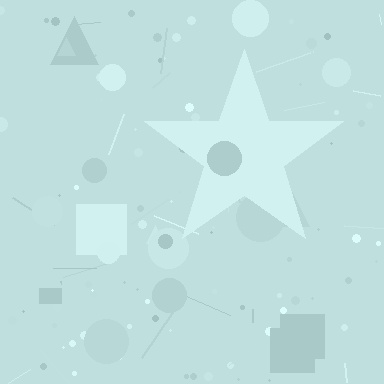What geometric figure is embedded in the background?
A star is embedded in the background.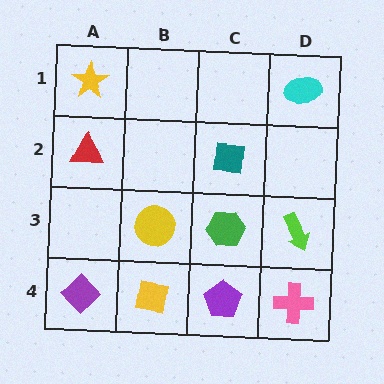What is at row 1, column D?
A cyan ellipse.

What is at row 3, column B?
A yellow circle.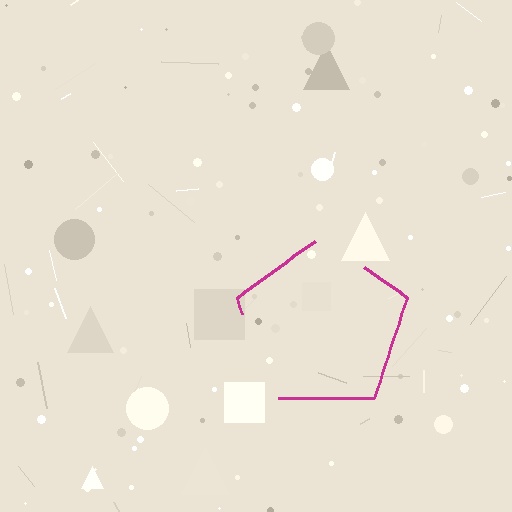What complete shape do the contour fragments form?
The contour fragments form a pentagon.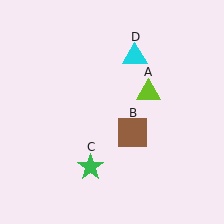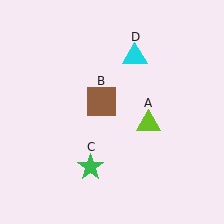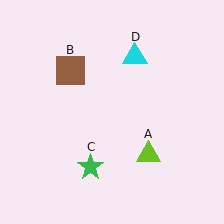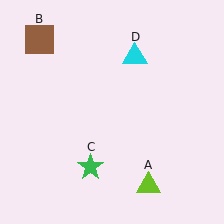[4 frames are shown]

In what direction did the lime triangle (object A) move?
The lime triangle (object A) moved down.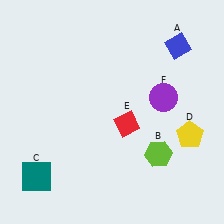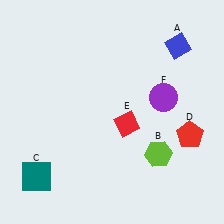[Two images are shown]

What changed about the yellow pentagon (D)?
In Image 1, D is yellow. In Image 2, it changed to red.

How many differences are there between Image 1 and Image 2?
There is 1 difference between the two images.